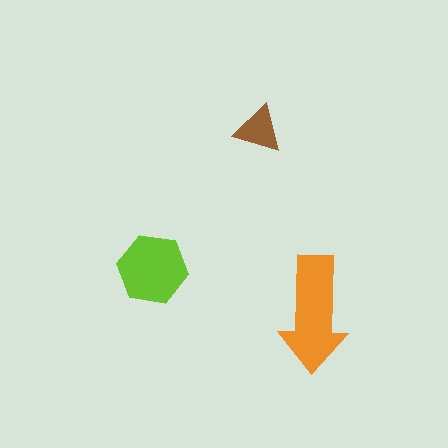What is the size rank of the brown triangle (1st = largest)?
3rd.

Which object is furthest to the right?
The orange arrow is rightmost.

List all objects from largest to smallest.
The orange arrow, the lime hexagon, the brown triangle.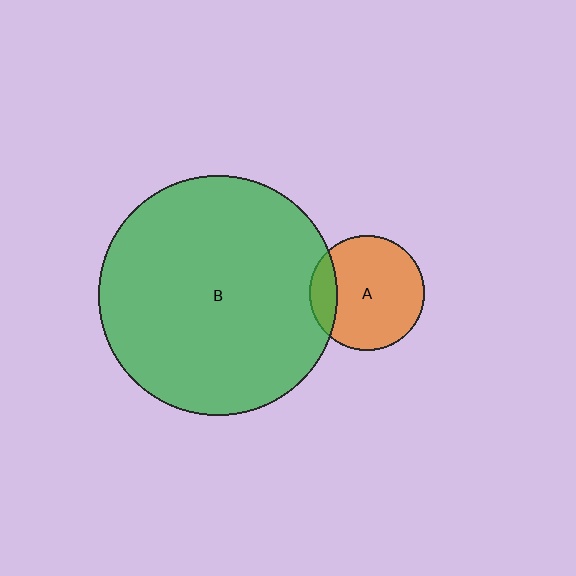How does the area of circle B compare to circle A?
Approximately 4.3 times.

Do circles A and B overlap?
Yes.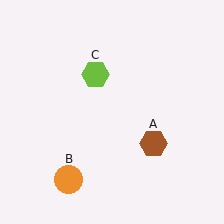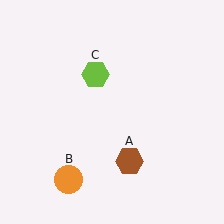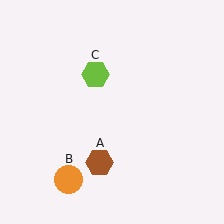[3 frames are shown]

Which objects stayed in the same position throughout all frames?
Orange circle (object B) and lime hexagon (object C) remained stationary.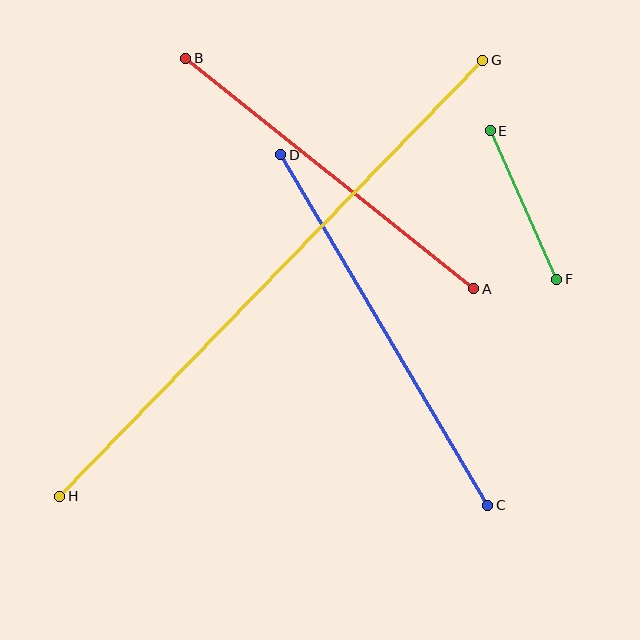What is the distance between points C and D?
The distance is approximately 407 pixels.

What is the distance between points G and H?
The distance is approximately 607 pixels.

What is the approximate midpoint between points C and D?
The midpoint is at approximately (384, 330) pixels.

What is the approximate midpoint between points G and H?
The midpoint is at approximately (271, 278) pixels.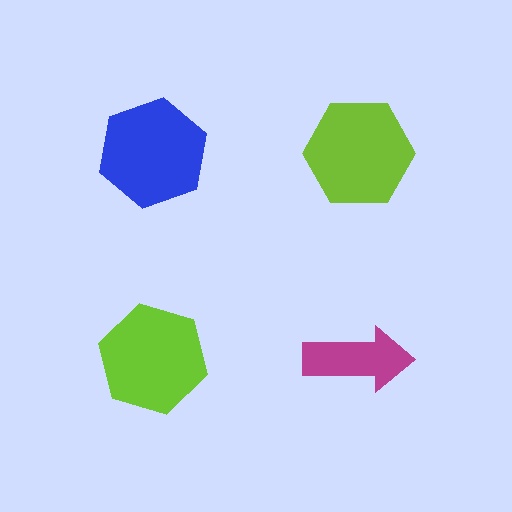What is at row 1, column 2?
A lime hexagon.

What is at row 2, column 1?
A lime hexagon.